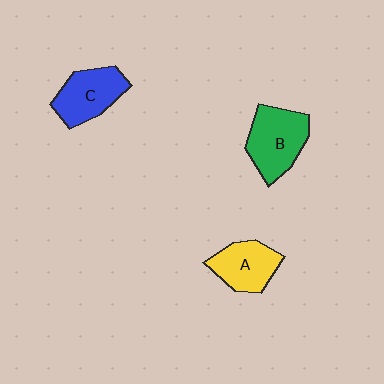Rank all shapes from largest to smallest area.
From largest to smallest: B (green), C (blue), A (yellow).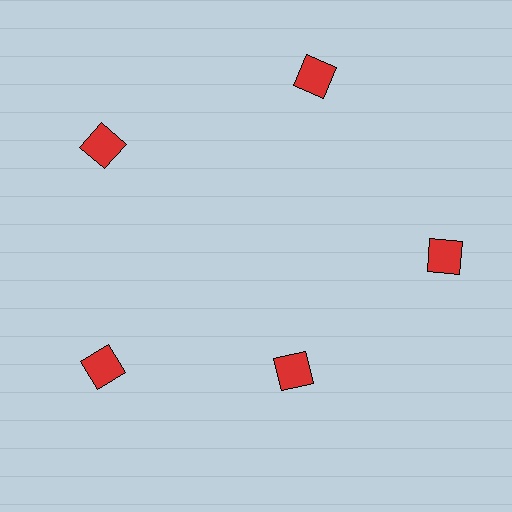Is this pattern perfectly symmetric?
No. The 5 red squares are arranged in a ring, but one element near the 5 o'clock position is pulled inward toward the center, breaking the 5-fold rotational symmetry.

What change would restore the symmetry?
The symmetry would be restored by moving it outward, back onto the ring so that all 5 squares sit at equal angles and equal distance from the center.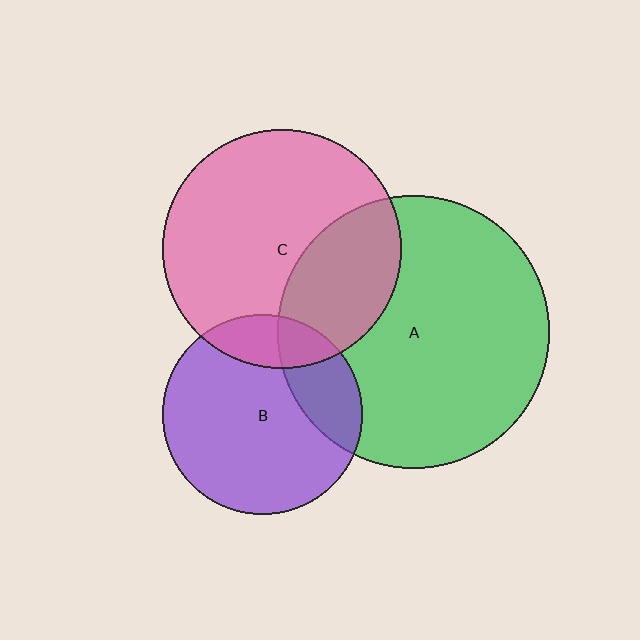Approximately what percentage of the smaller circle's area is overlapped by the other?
Approximately 30%.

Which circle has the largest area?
Circle A (green).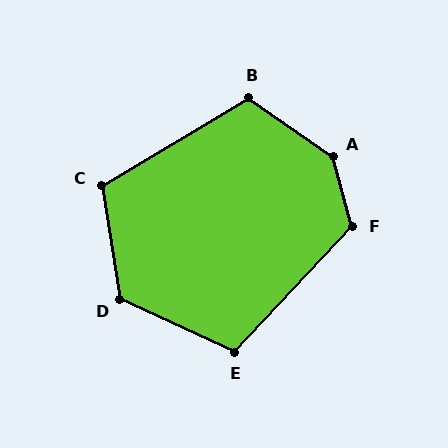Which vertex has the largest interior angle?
A, at approximately 140 degrees.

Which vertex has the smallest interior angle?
E, at approximately 109 degrees.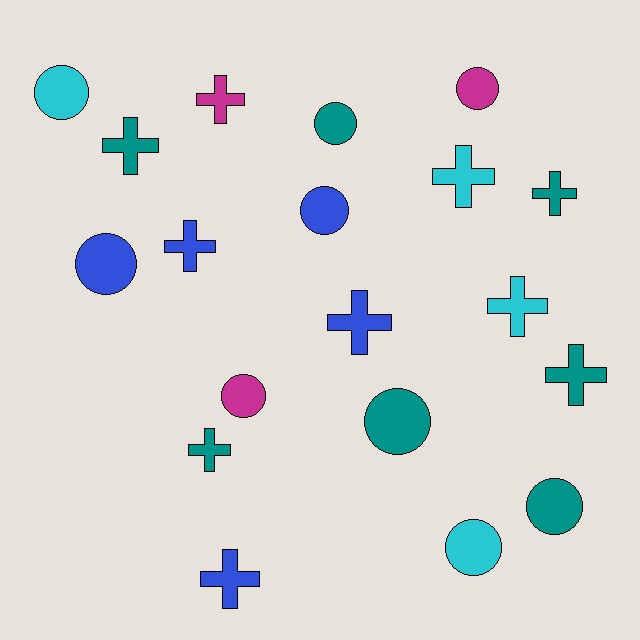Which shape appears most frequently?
Cross, with 10 objects.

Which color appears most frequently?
Teal, with 7 objects.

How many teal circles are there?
There are 3 teal circles.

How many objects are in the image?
There are 19 objects.